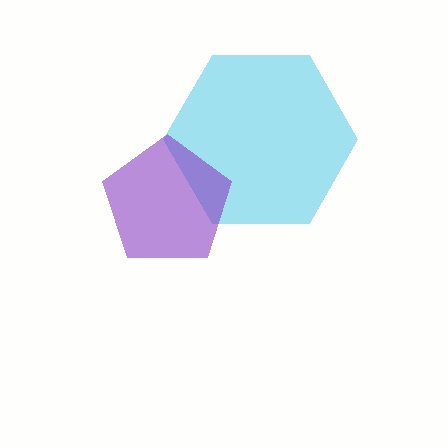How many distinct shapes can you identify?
There are 2 distinct shapes: a cyan hexagon, a purple pentagon.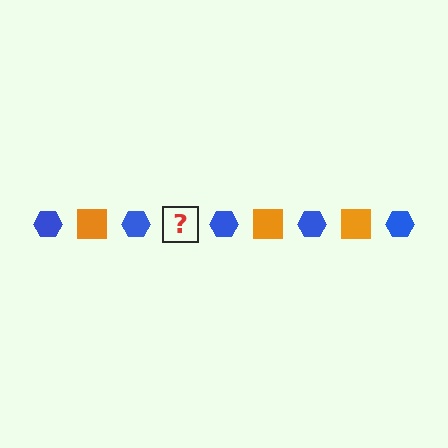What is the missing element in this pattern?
The missing element is an orange square.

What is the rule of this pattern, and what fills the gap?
The rule is that the pattern alternates between blue hexagon and orange square. The gap should be filled with an orange square.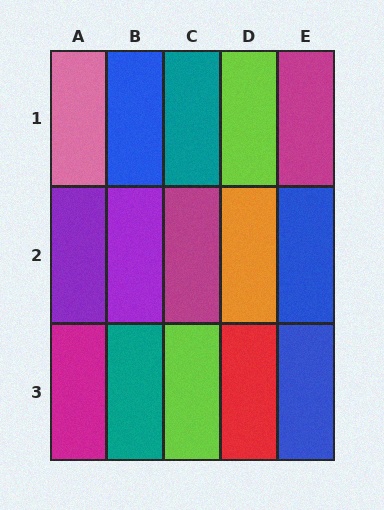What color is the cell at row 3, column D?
Red.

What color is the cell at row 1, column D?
Lime.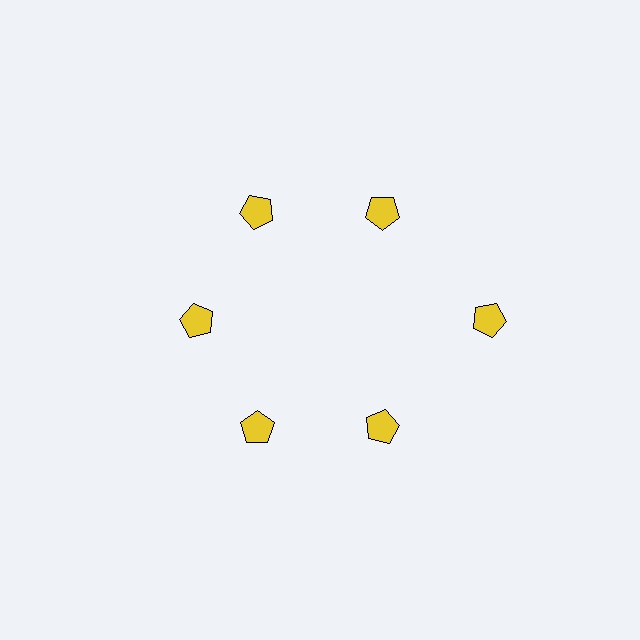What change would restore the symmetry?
The symmetry would be restored by moving it inward, back onto the ring so that all 6 pentagons sit at equal angles and equal distance from the center.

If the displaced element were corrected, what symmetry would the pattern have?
It would have 6-fold rotational symmetry — the pattern would map onto itself every 60 degrees.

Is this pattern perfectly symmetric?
No. The 6 yellow pentagons are arranged in a ring, but one element near the 3 o'clock position is pushed outward from the center, breaking the 6-fold rotational symmetry.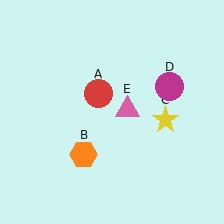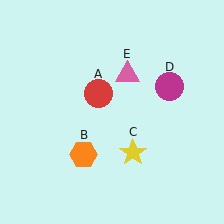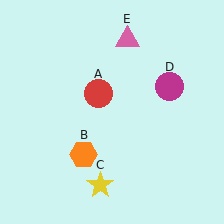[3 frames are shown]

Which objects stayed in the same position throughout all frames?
Red circle (object A) and orange hexagon (object B) and magenta circle (object D) remained stationary.